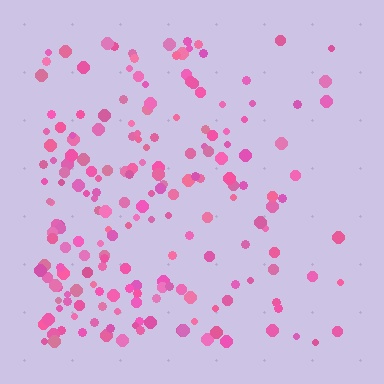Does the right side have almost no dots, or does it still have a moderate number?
Still a moderate number, just noticeably fewer than the left.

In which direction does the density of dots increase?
From right to left, with the left side densest.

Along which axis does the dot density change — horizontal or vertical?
Horizontal.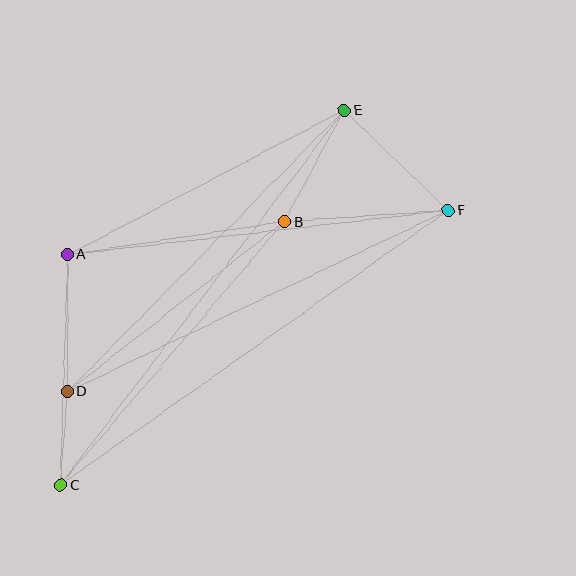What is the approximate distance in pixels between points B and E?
The distance between B and E is approximately 127 pixels.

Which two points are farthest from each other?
Points C and F are farthest from each other.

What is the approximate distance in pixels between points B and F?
The distance between B and F is approximately 164 pixels.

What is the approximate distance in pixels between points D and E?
The distance between D and E is approximately 395 pixels.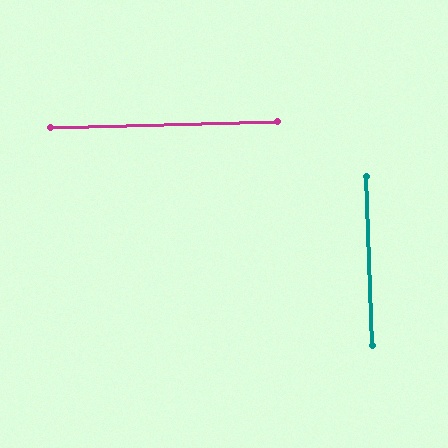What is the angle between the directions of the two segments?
Approximately 89 degrees.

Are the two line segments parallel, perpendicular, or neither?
Perpendicular — they meet at approximately 89°.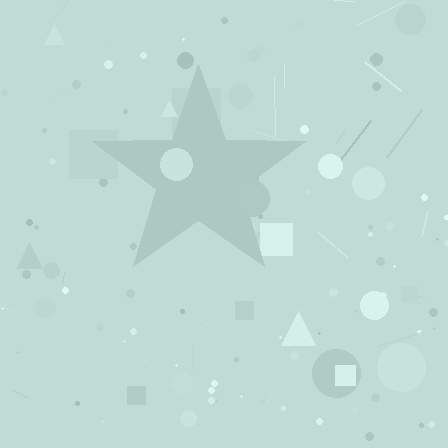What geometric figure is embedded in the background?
A star is embedded in the background.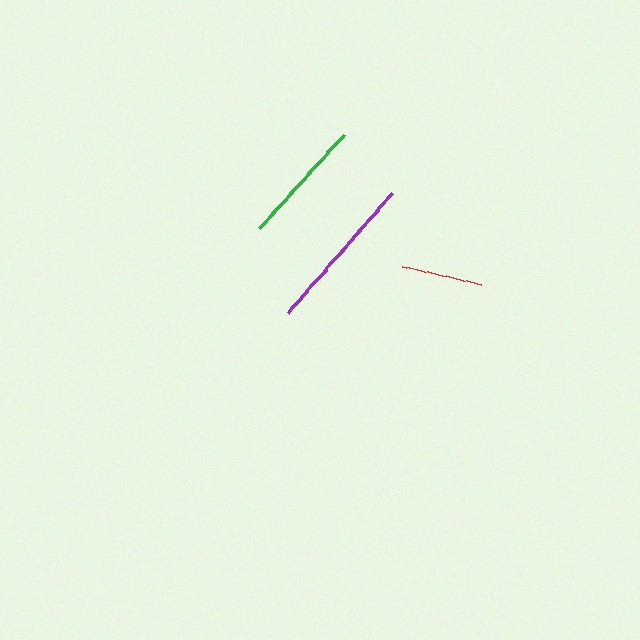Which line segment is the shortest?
The red line is the shortest at approximately 81 pixels.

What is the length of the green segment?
The green segment is approximately 125 pixels long.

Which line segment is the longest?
The purple line is the longest at approximately 158 pixels.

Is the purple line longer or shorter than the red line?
The purple line is longer than the red line.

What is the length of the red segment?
The red segment is approximately 81 pixels long.